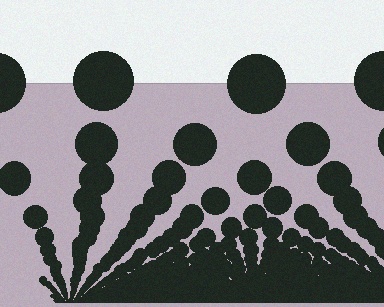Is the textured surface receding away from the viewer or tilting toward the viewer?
The surface appears to tilt toward the viewer. Texture elements get larger and sparser toward the top.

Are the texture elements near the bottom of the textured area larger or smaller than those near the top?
Smaller. The gradient is inverted — elements near the bottom are smaller and denser.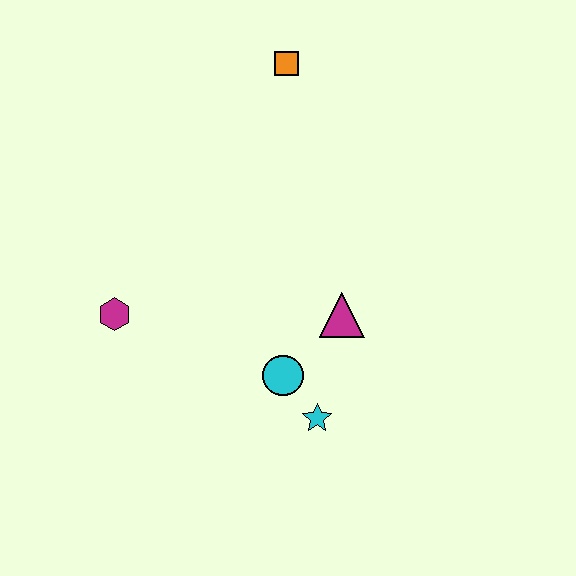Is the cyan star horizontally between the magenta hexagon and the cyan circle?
No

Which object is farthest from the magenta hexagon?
The orange square is farthest from the magenta hexagon.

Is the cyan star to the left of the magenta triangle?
Yes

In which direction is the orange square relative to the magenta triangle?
The orange square is above the magenta triangle.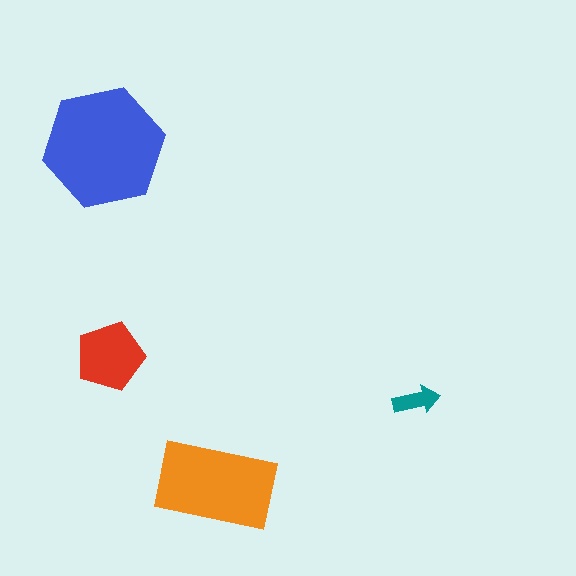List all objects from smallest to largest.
The teal arrow, the red pentagon, the orange rectangle, the blue hexagon.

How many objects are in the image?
There are 4 objects in the image.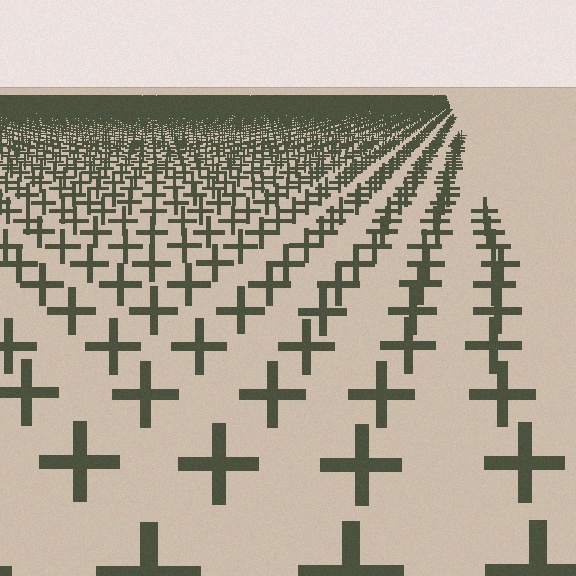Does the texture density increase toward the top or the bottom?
Density increases toward the top.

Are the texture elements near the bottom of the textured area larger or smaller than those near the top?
Larger. Near the bottom, elements are closer to the viewer and appear at a bigger on-screen size.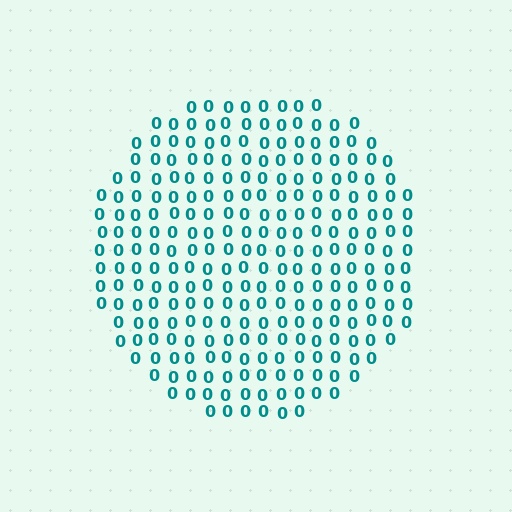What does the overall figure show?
The overall figure shows a circle.